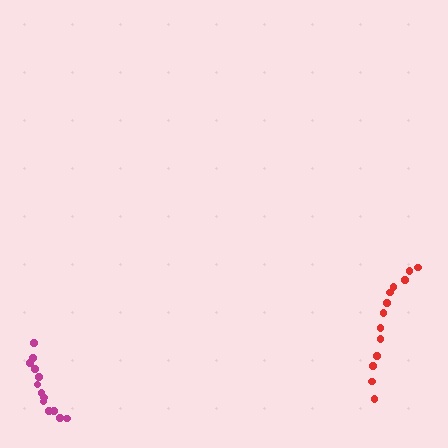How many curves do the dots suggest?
There are 2 distinct paths.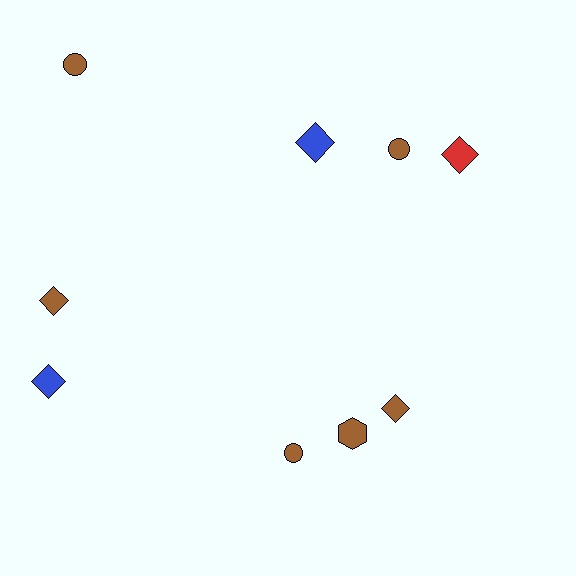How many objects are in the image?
There are 9 objects.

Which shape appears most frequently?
Diamond, with 5 objects.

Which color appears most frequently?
Brown, with 6 objects.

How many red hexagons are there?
There are no red hexagons.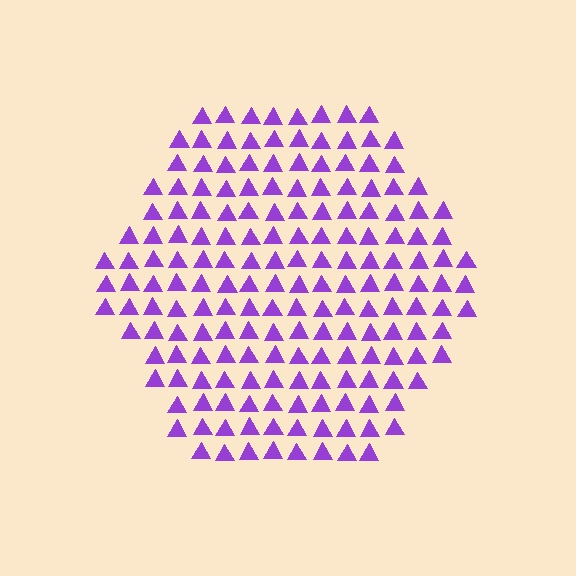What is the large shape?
The large shape is a hexagon.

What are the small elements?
The small elements are triangles.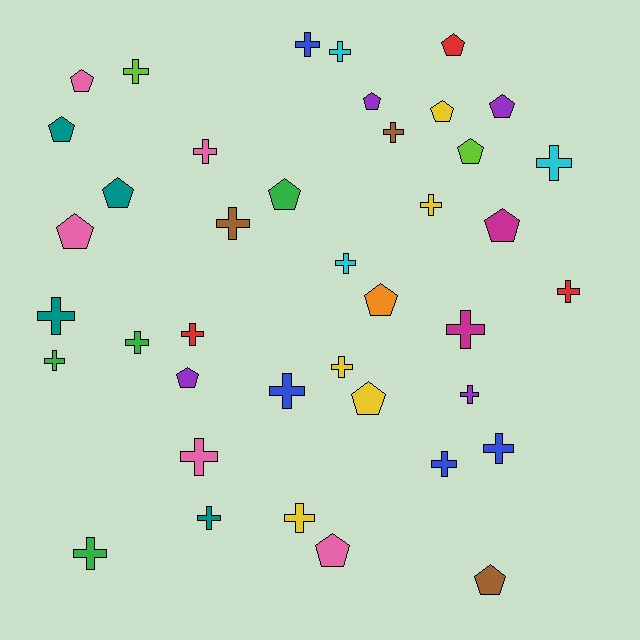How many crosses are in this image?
There are 24 crosses.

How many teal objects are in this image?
There are 4 teal objects.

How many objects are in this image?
There are 40 objects.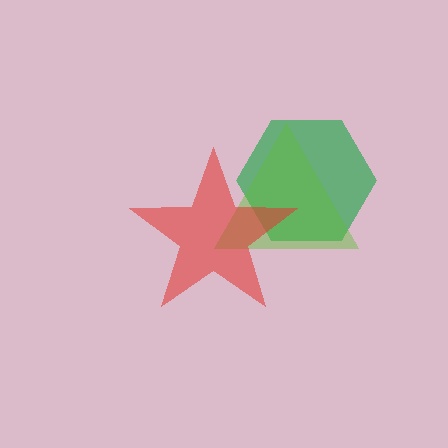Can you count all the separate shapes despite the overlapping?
Yes, there are 3 separate shapes.